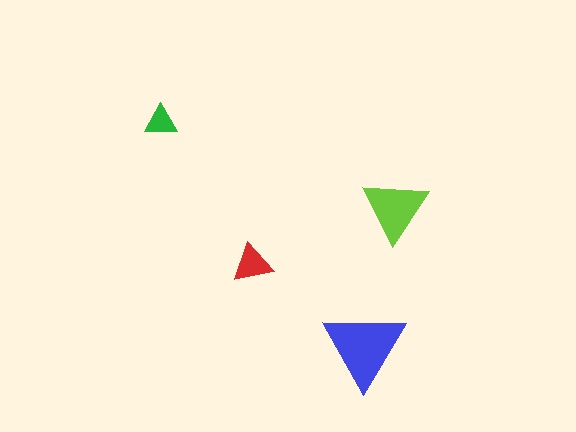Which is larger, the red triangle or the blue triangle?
The blue one.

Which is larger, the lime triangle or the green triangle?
The lime one.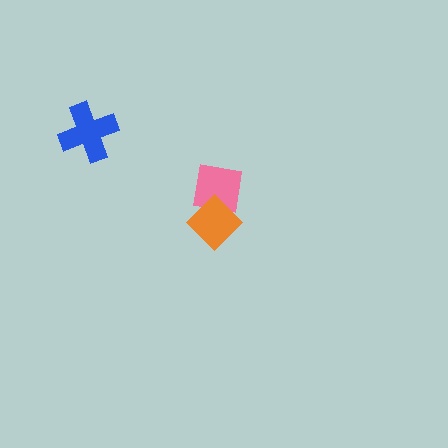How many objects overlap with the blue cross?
0 objects overlap with the blue cross.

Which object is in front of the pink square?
The orange diamond is in front of the pink square.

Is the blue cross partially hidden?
No, no other shape covers it.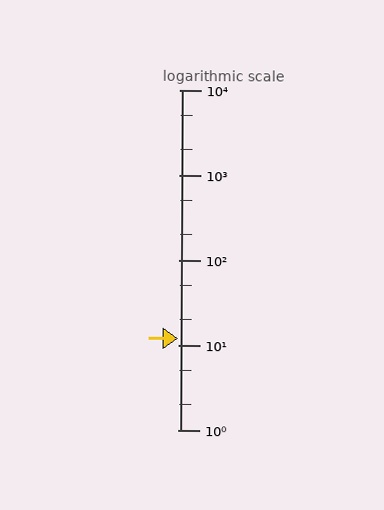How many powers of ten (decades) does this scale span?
The scale spans 4 decades, from 1 to 10000.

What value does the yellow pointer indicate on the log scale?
The pointer indicates approximately 12.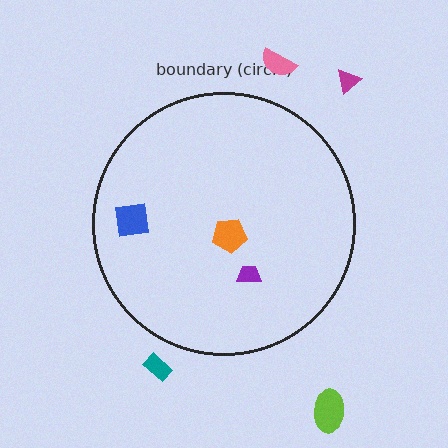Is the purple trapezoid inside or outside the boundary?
Inside.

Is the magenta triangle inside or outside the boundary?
Outside.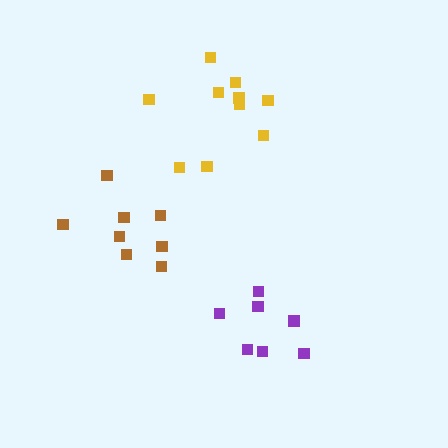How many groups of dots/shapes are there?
There are 3 groups.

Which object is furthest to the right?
The purple cluster is rightmost.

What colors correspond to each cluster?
The clusters are colored: purple, yellow, brown.